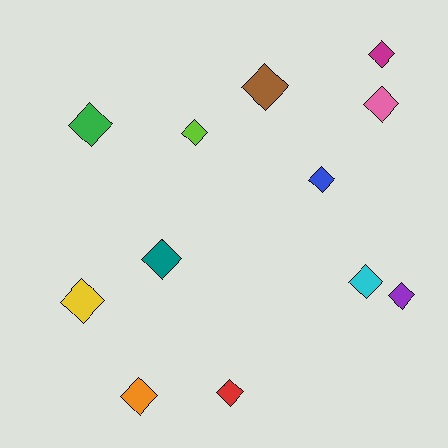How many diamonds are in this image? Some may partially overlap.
There are 12 diamonds.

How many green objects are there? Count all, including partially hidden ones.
There is 1 green object.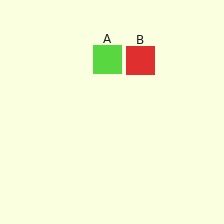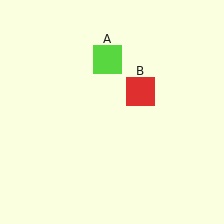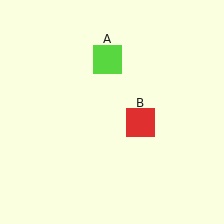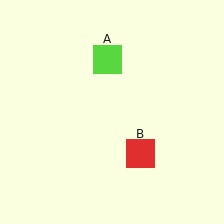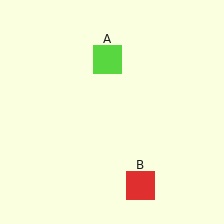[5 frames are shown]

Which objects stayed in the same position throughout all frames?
Lime square (object A) remained stationary.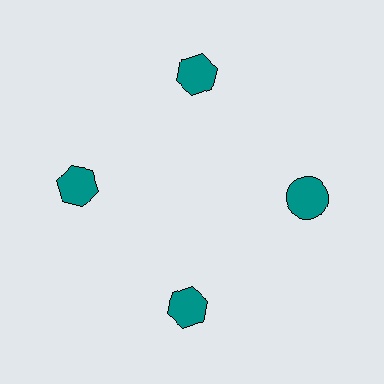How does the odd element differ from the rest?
It has a different shape: circle instead of hexagon.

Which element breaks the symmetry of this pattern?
The teal circle at roughly the 3 o'clock position breaks the symmetry. All other shapes are teal hexagons.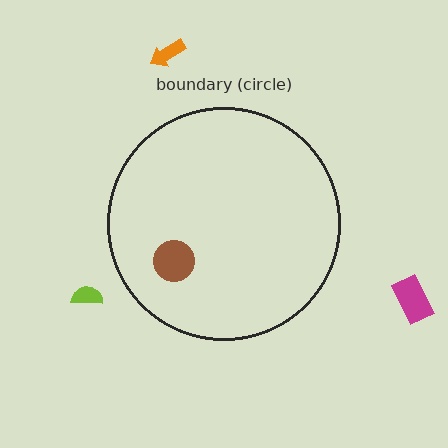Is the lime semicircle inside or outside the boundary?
Outside.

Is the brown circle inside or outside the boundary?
Inside.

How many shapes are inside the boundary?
1 inside, 3 outside.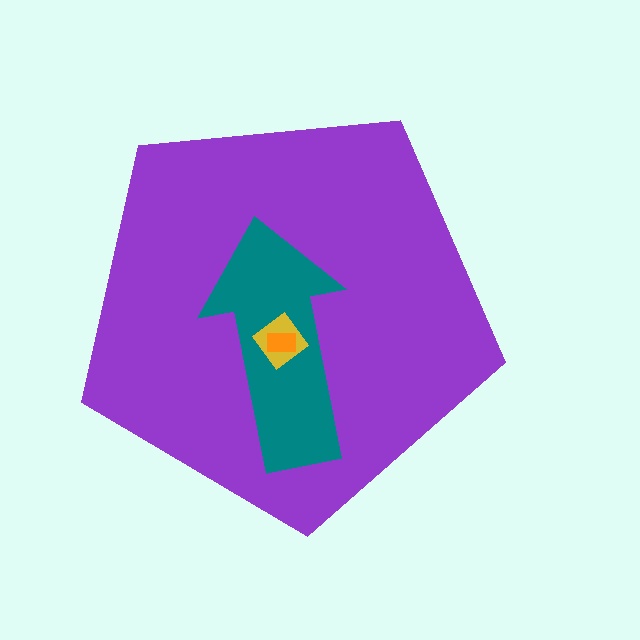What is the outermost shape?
The purple pentagon.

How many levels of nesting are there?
4.